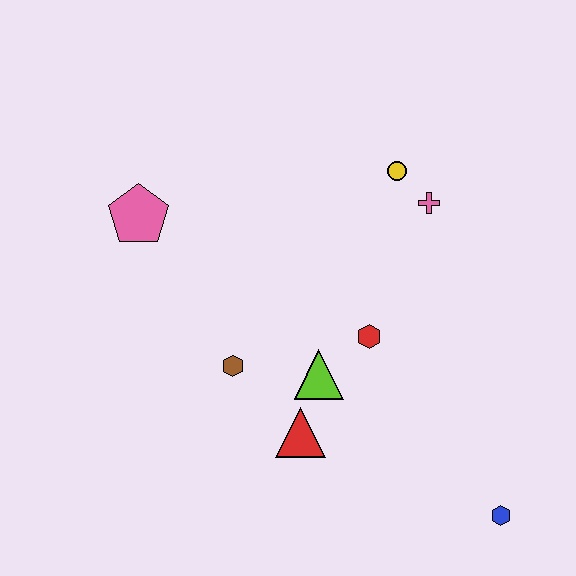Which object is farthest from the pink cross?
The blue hexagon is farthest from the pink cross.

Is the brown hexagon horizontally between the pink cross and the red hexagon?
No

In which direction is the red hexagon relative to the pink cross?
The red hexagon is below the pink cross.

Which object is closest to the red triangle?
The lime triangle is closest to the red triangle.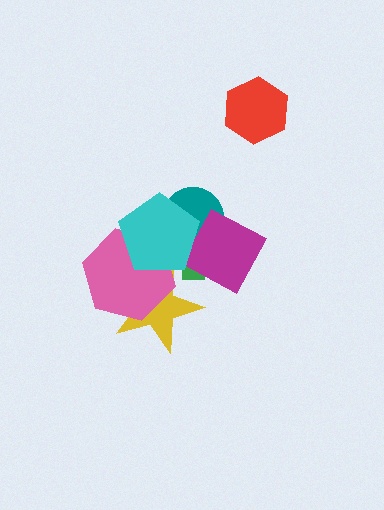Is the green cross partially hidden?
Yes, it is partially covered by another shape.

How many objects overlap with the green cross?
5 objects overlap with the green cross.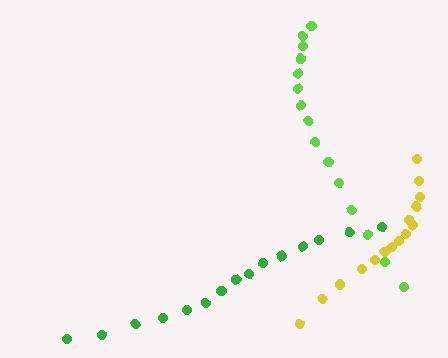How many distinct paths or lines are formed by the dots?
There are 3 distinct paths.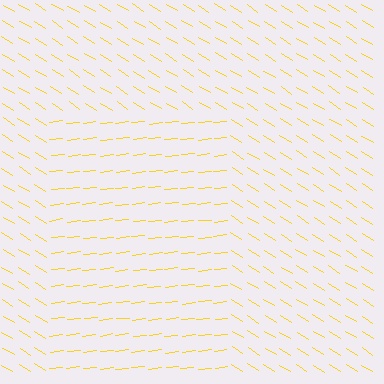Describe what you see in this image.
The image is filled with small yellow line segments. A rectangle region in the image has lines oriented differently from the surrounding lines, creating a visible texture boundary.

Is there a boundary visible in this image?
Yes, there is a texture boundary formed by a change in line orientation.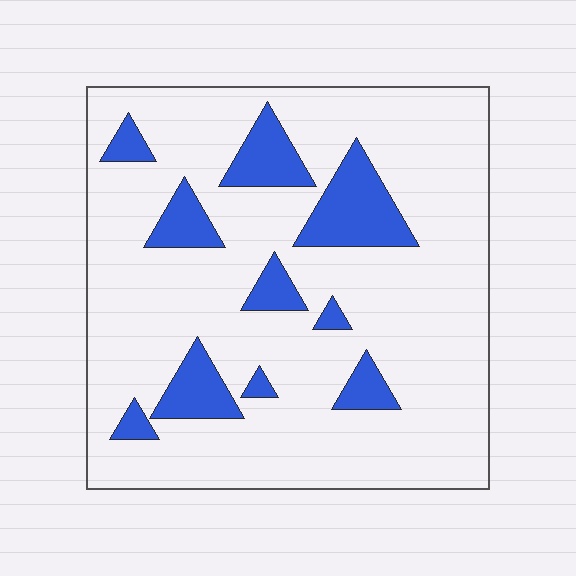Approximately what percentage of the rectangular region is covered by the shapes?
Approximately 15%.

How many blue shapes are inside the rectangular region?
10.